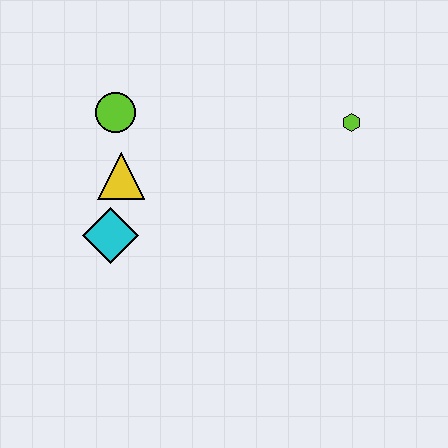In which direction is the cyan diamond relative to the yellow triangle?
The cyan diamond is below the yellow triangle.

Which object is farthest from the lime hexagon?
The cyan diamond is farthest from the lime hexagon.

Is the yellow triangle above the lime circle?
No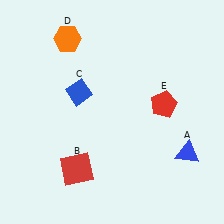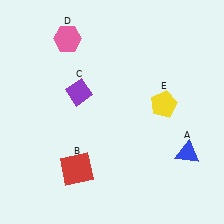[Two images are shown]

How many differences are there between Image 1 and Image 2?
There are 3 differences between the two images.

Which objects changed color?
C changed from blue to purple. D changed from orange to pink. E changed from red to yellow.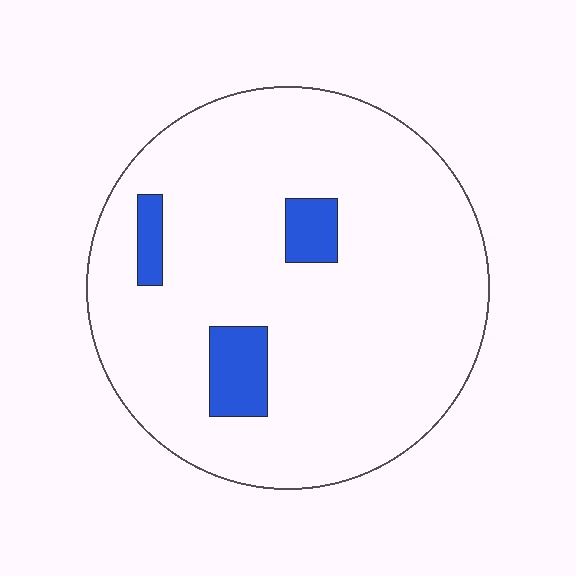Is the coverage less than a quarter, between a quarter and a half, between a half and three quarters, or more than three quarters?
Less than a quarter.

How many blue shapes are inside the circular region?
3.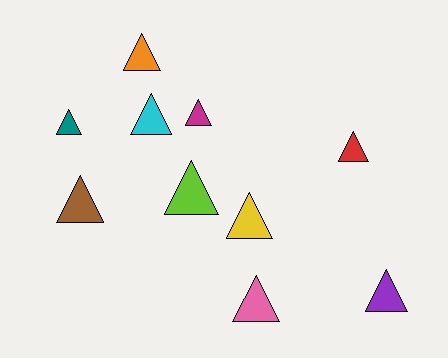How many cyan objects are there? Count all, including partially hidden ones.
There is 1 cyan object.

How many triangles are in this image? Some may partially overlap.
There are 10 triangles.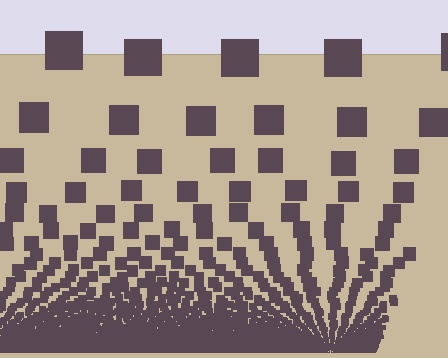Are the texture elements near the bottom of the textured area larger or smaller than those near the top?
Smaller. The gradient is inverted — elements near the bottom are smaller and denser.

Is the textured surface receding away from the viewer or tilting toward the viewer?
The surface appears to tilt toward the viewer. Texture elements get larger and sparser toward the top.